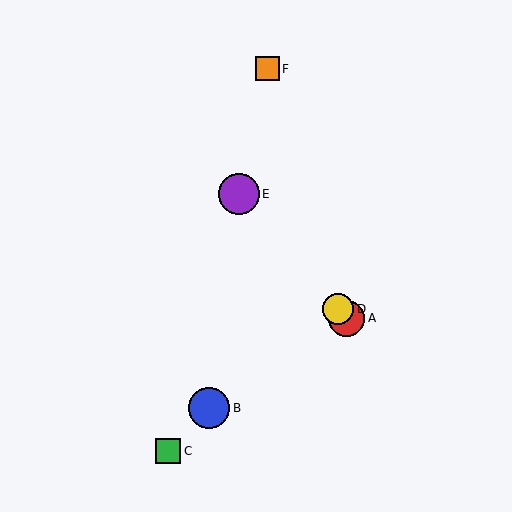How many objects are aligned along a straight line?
3 objects (A, D, E) are aligned along a straight line.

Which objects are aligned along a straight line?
Objects A, D, E are aligned along a straight line.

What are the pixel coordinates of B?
Object B is at (209, 408).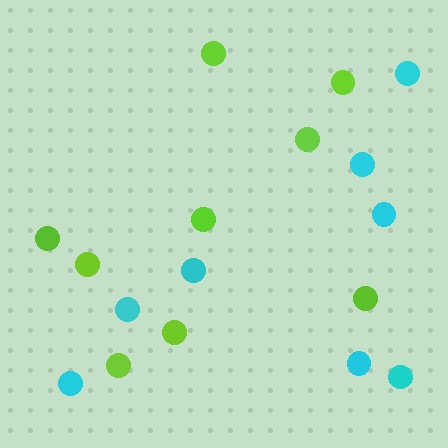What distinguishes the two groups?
There are 2 groups: one group of lime circles (9) and one group of cyan circles (8).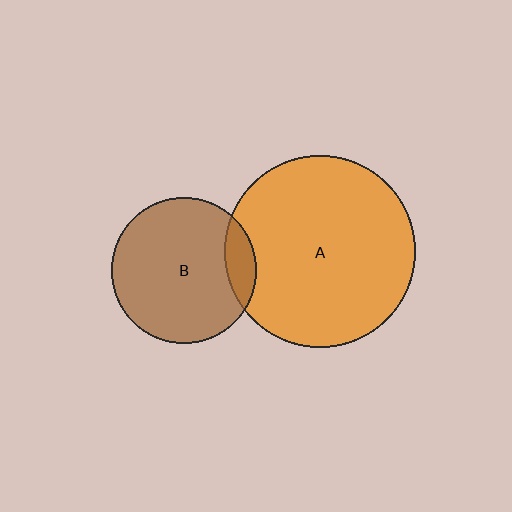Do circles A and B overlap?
Yes.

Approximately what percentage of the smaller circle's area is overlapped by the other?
Approximately 10%.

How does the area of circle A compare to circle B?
Approximately 1.7 times.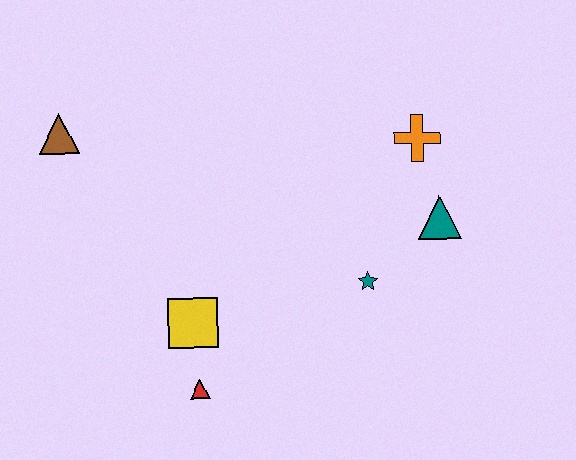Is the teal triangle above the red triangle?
Yes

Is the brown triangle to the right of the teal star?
No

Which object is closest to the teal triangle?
The orange cross is closest to the teal triangle.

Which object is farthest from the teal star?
The brown triangle is farthest from the teal star.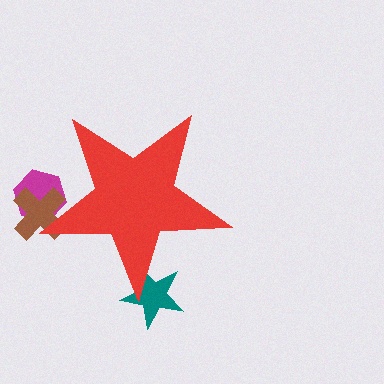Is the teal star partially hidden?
Yes, the teal star is partially hidden behind the red star.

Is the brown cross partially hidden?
Yes, the brown cross is partially hidden behind the red star.